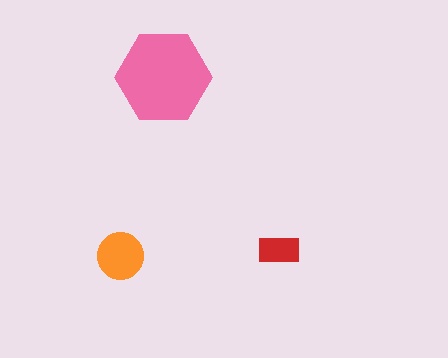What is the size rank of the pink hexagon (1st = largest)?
1st.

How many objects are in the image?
There are 3 objects in the image.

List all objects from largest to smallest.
The pink hexagon, the orange circle, the red rectangle.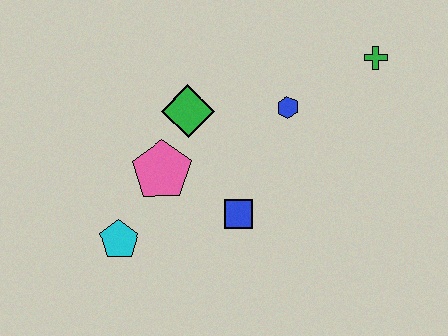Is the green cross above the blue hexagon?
Yes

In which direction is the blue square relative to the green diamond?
The blue square is below the green diamond.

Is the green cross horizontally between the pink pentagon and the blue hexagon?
No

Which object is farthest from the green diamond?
The green cross is farthest from the green diamond.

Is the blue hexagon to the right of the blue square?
Yes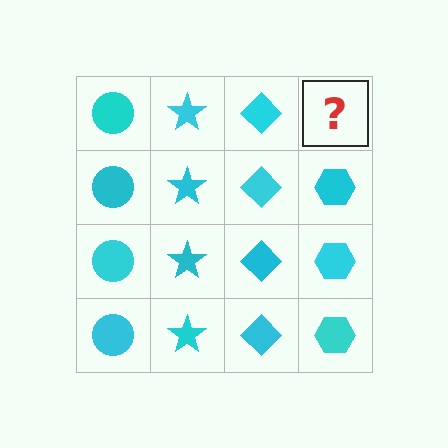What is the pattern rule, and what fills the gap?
The rule is that each column has a consistent shape. The gap should be filled with a cyan hexagon.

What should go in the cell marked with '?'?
The missing cell should contain a cyan hexagon.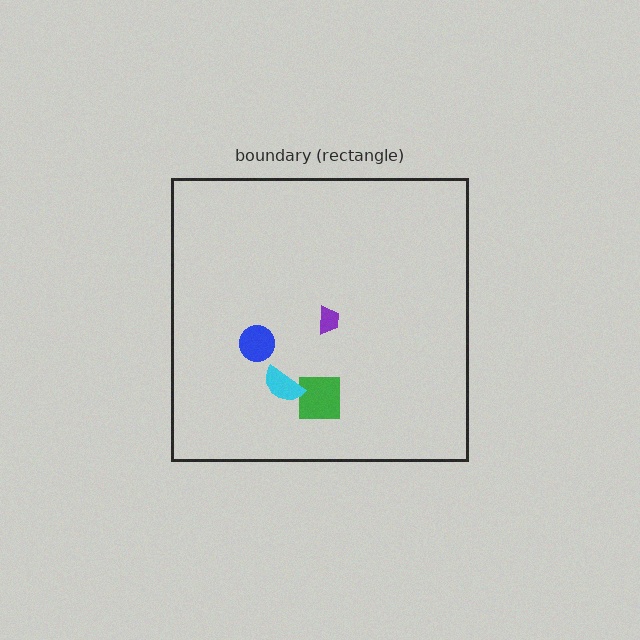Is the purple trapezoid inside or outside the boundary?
Inside.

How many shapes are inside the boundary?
4 inside, 0 outside.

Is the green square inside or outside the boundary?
Inside.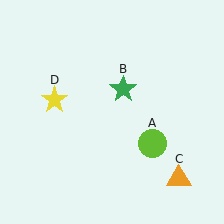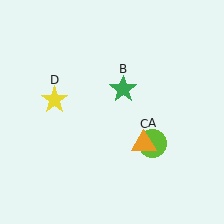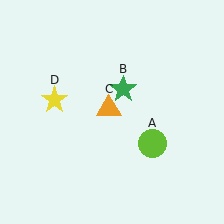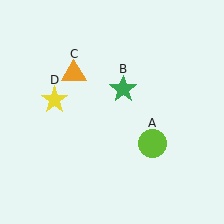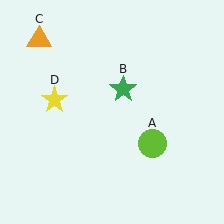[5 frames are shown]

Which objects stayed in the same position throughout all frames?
Lime circle (object A) and green star (object B) and yellow star (object D) remained stationary.